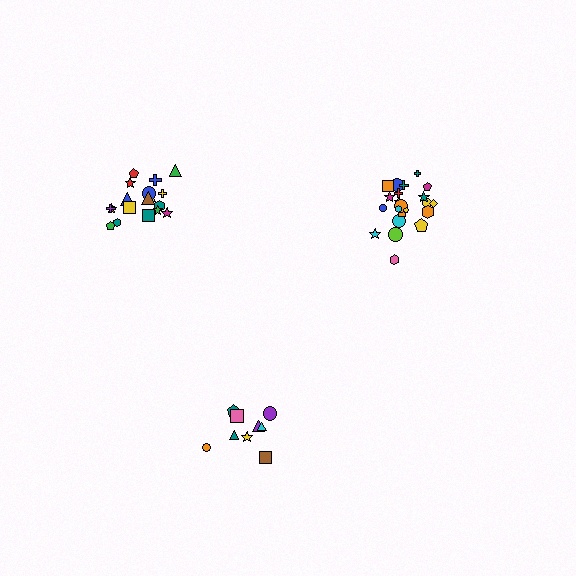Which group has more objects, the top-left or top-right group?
The top-right group.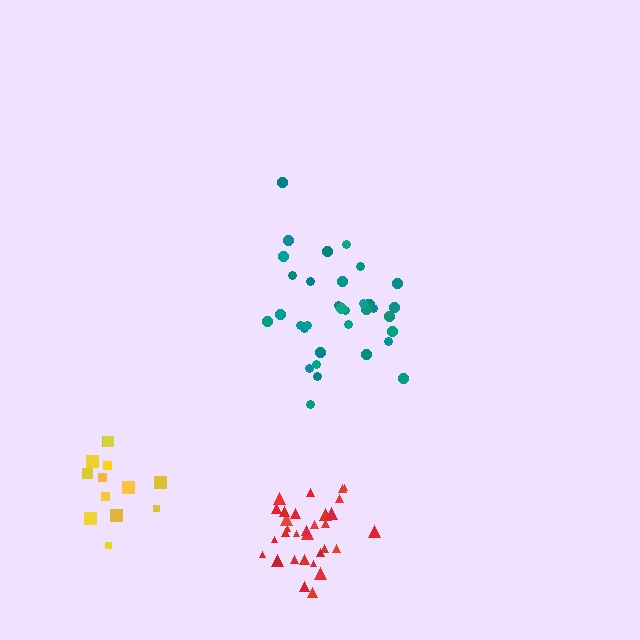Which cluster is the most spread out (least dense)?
Yellow.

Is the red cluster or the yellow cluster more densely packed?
Red.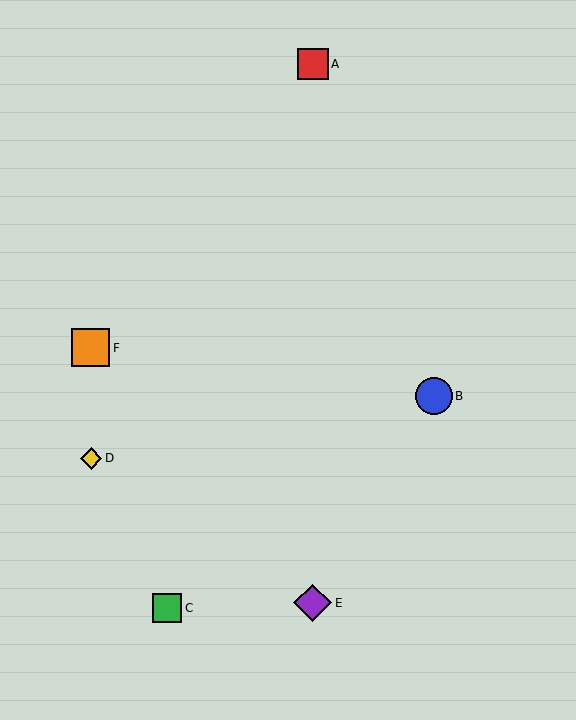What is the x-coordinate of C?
Object C is at x≈167.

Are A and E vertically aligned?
Yes, both are at x≈313.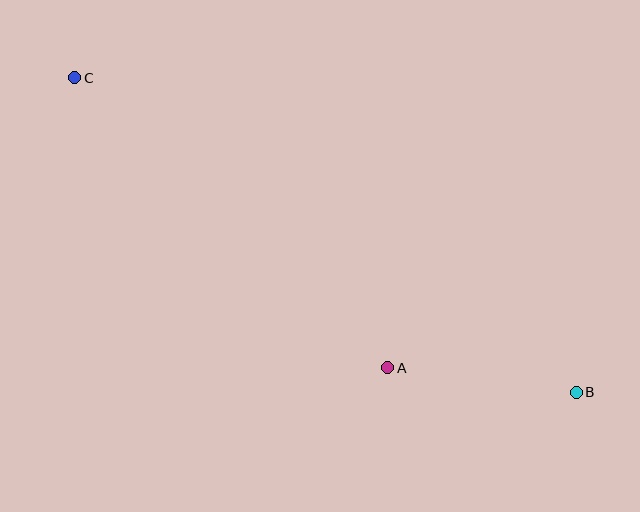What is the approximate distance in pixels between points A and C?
The distance between A and C is approximately 427 pixels.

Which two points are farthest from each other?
Points B and C are farthest from each other.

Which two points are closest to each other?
Points A and B are closest to each other.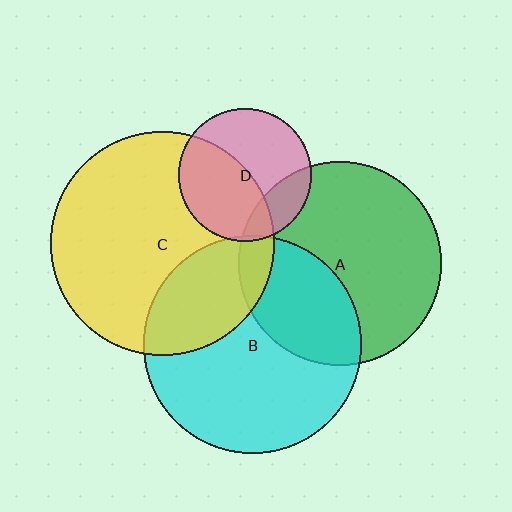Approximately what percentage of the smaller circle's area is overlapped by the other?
Approximately 30%.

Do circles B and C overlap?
Yes.